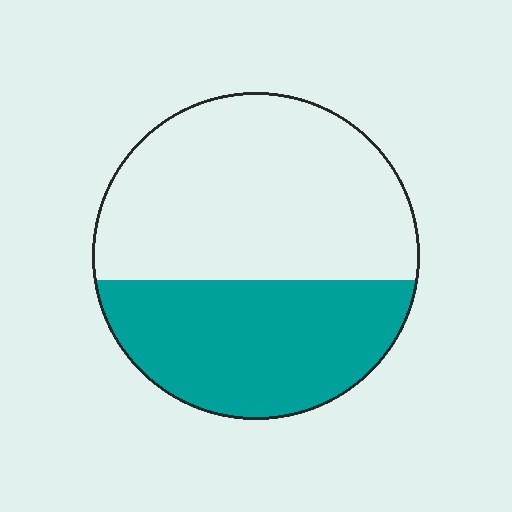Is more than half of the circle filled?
No.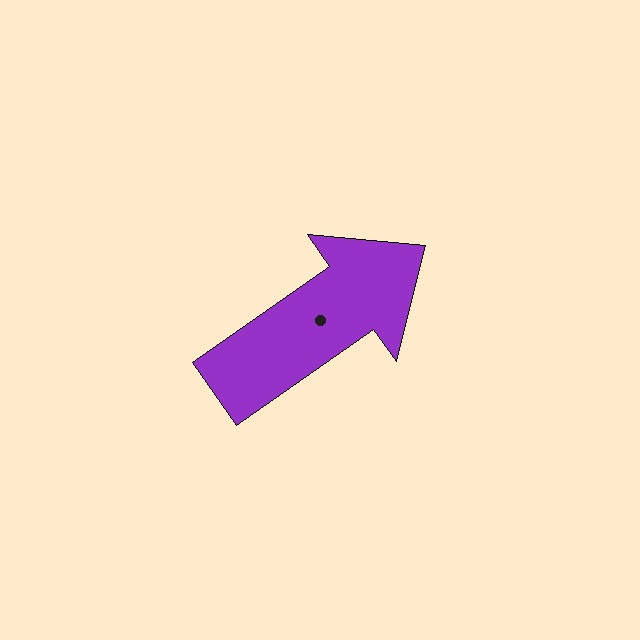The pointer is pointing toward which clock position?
Roughly 2 o'clock.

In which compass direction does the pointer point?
Northeast.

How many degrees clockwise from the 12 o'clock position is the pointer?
Approximately 55 degrees.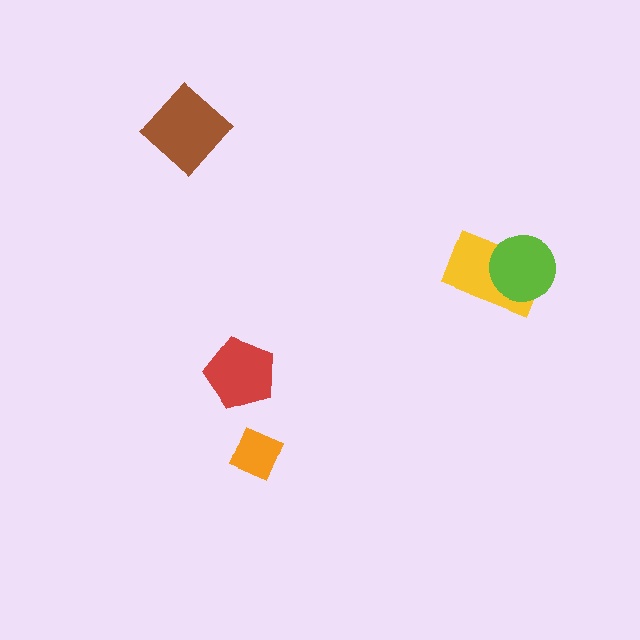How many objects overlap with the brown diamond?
0 objects overlap with the brown diamond.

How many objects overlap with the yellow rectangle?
1 object overlaps with the yellow rectangle.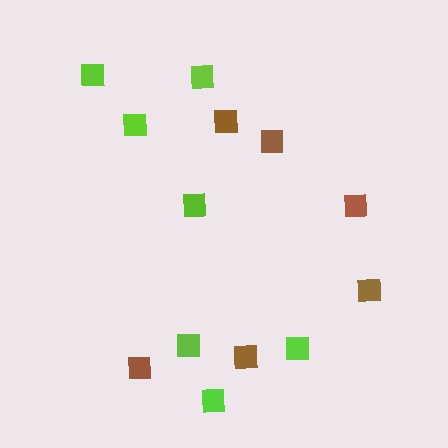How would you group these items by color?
There are 2 groups: one group of lime squares (7) and one group of brown squares (6).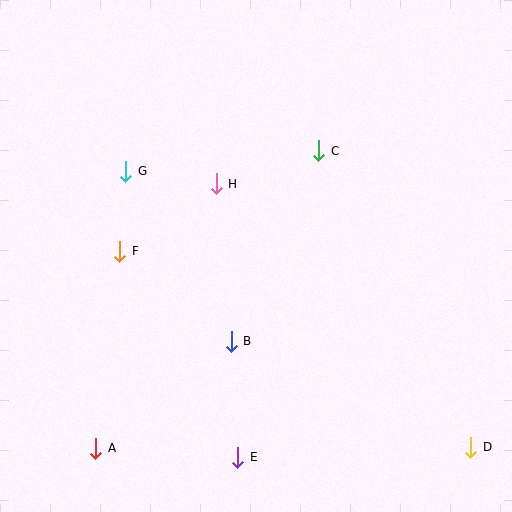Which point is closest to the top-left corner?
Point G is closest to the top-left corner.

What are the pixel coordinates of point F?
Point F is at (120, 251).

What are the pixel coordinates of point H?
Point H is at (216, 184).